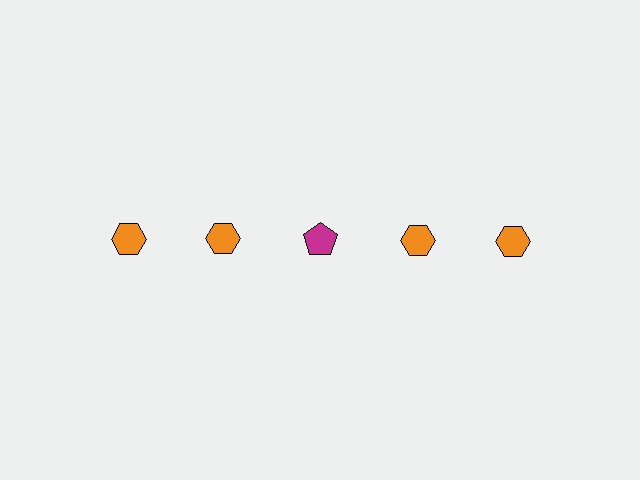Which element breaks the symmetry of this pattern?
The magenta pentagon in the top row, center column breaks the symmetry. All other shapes are orange hexagons.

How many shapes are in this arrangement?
There are 5 shapes arranged in a grid pattern.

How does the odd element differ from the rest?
It differs in both color (magenta instead of orange) and shape (pentagon instead of hexagon).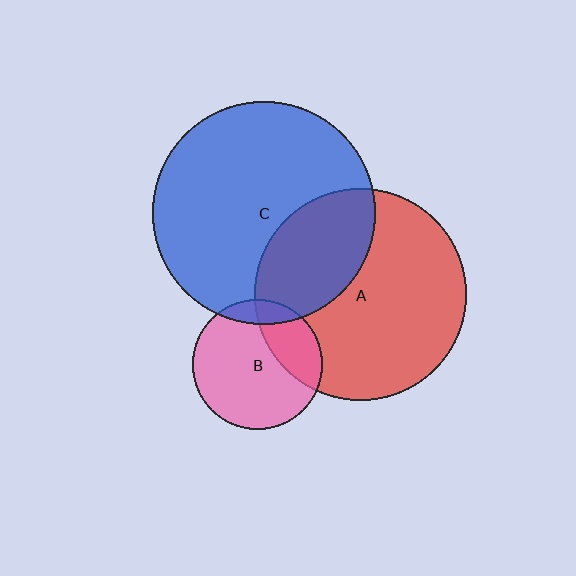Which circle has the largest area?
Circle C (blue).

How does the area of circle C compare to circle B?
Approximately 2.9 times.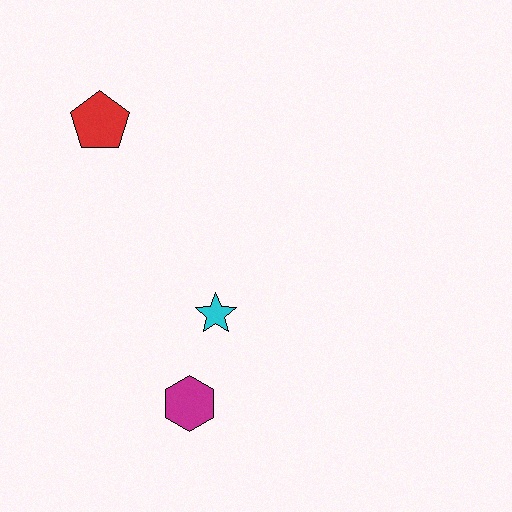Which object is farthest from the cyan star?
The red pentagon is farthest from the cyan star.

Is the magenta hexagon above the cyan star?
No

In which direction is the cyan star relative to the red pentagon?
The cyan star is below the red pentagon.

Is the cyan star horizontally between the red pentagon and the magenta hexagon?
No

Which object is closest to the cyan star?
The magenta hexagon is closest to the cyan star.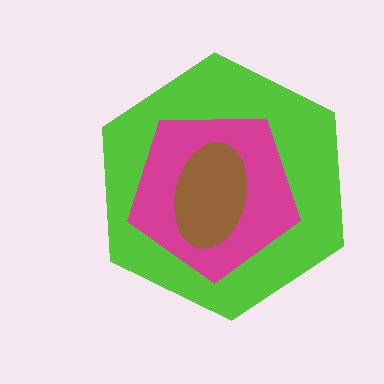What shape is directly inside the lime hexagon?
The magenta pentagon.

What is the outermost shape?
The lime hexagon.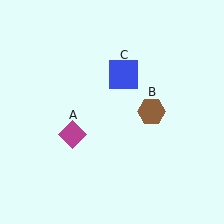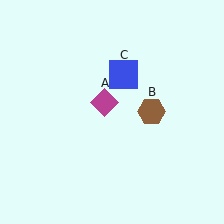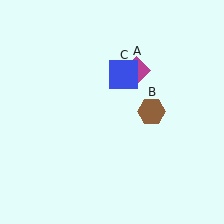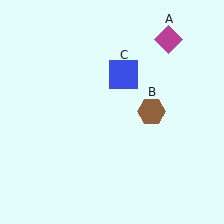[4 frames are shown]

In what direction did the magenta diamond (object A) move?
The magenta diamond (object A) moved up and to the right.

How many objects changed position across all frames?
1 object changed position: magenta diamond (object A).